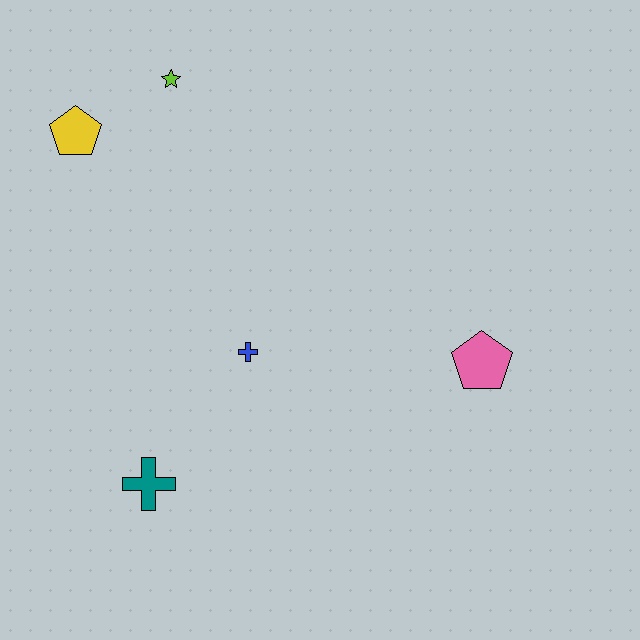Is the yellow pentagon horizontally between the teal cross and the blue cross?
No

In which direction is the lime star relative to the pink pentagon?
The lime star is to the left of the pink pentagon.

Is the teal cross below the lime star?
Yes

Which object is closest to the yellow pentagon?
The lime star is closest to the yellow pentagon.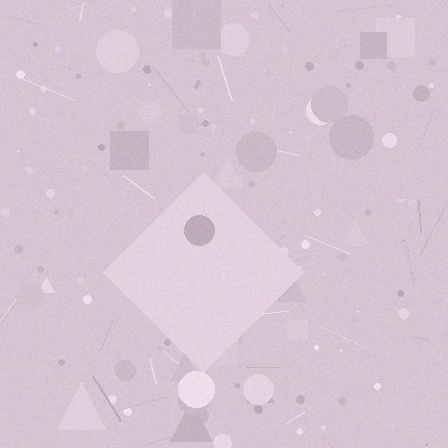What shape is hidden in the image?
A diamond is hidden in the image.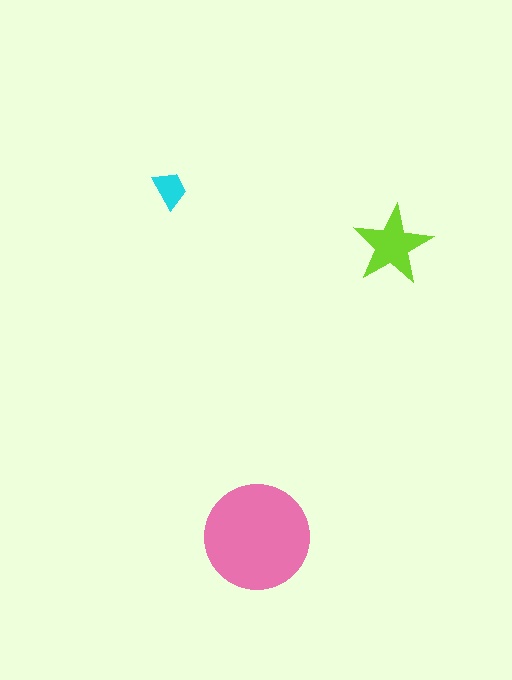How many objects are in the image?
There are 3 objects in the image.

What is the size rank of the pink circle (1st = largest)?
1st.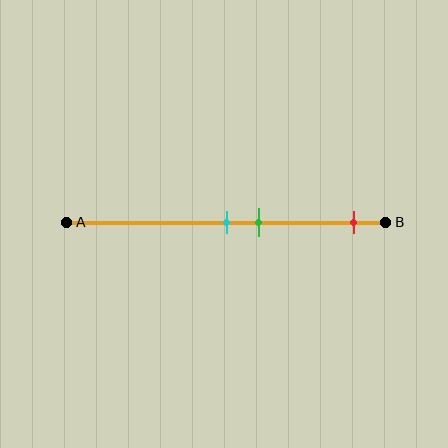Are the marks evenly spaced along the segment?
No, the marks are not evenly spaced.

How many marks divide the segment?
There are 3 marks dividing the segment.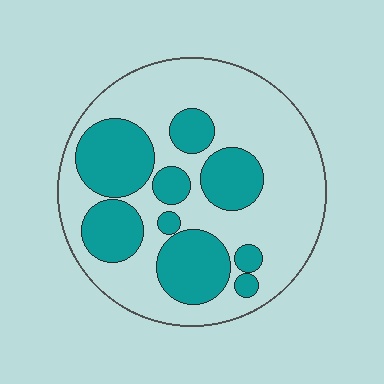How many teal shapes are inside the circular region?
9.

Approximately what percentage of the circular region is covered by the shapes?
Approximately 35%.